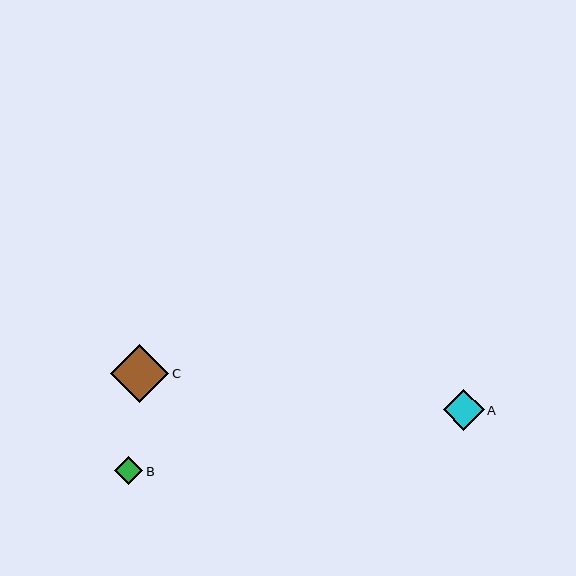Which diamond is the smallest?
Diamond B is the smallest with a size of approximately 28 pixels.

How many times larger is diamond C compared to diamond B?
Diamond C is approximately 2.1 times the size of diamond B.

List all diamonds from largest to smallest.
From largest to smallest: C, A, B.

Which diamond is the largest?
Diamond C is the largest with a size of approximately 58 pixels.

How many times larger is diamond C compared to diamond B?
Diamond C is approximately 2.1 times the size of diamond B.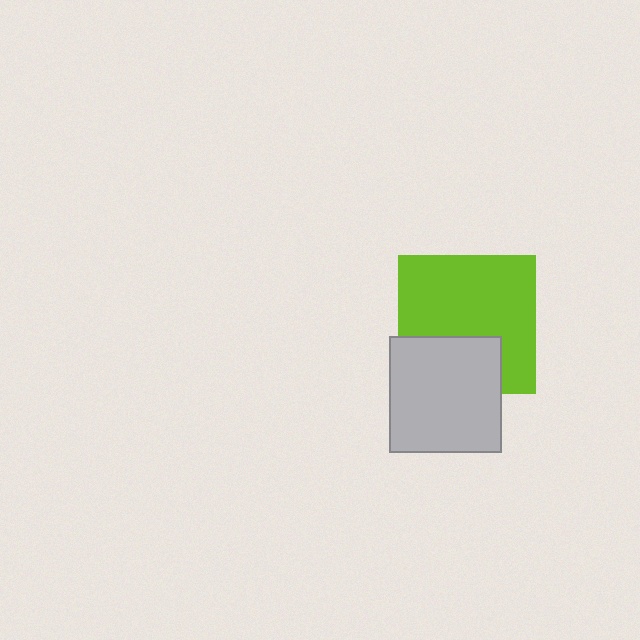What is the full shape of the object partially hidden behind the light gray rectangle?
The partially hidden object is a lime square.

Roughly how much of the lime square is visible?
Most of it is visible (roughly 68%).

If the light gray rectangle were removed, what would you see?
You would see the complete lime square.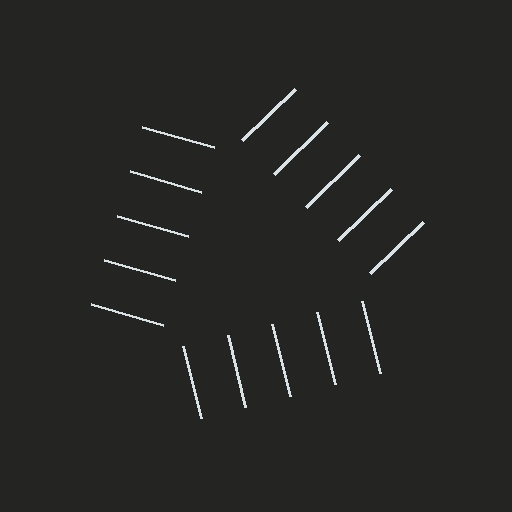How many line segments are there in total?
15 — 5 along each of the 3 edges.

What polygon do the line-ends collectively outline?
An illusory triangle — the line segments terminate on its edges but no continuous stroke is drawn.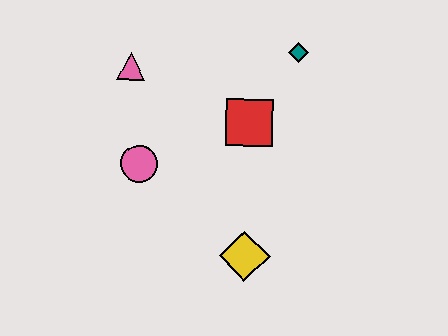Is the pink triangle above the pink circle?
Yes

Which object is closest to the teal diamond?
The red square is closest to the teal diamond.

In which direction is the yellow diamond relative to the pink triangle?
The yellow diamond is below the pink triangle.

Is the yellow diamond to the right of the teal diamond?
No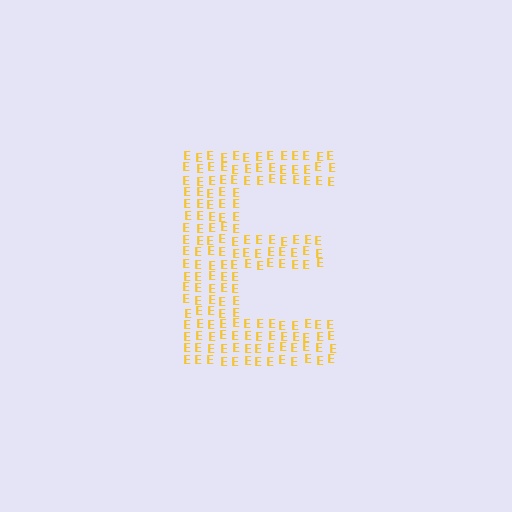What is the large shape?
The large shape is the letter E.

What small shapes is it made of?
It is made of small letter E's.